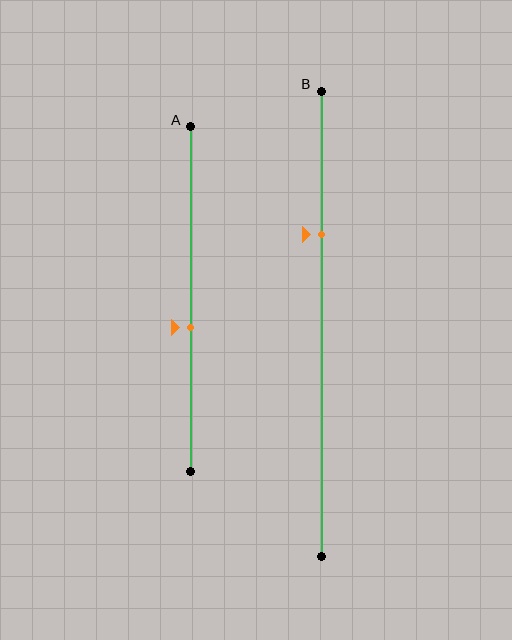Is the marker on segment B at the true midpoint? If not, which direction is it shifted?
No, the marker on segment B is shifted upward by about 19% of the segment length.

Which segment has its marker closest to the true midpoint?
Segment A has its marker closest to the true midpoint.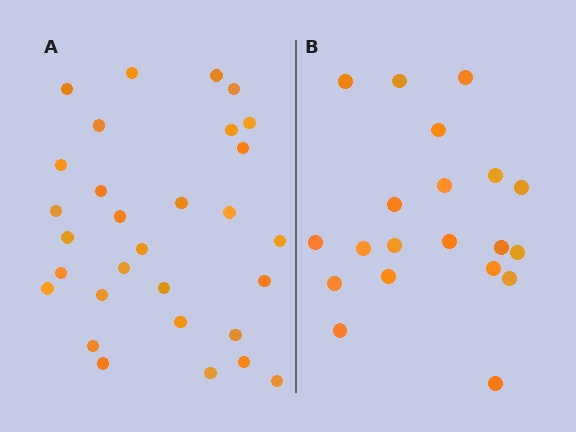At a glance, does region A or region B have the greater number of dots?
Region A (the left region) has more dots.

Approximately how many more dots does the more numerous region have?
Region A has roughly 10 or so more dots than region B.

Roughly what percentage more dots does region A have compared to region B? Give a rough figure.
About 50% more.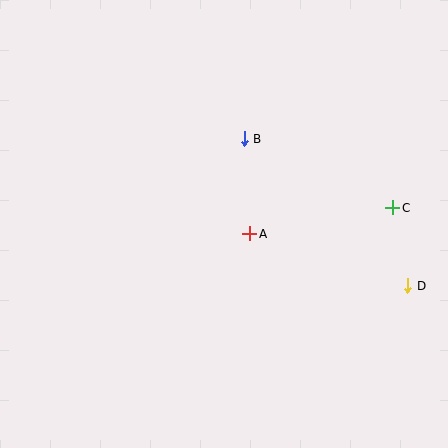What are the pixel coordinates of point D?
Point D is at (408, 286).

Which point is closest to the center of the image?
Point A at (250, 234) is closest to the center.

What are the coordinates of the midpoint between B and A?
The midpoint between B and A is at (247, 186).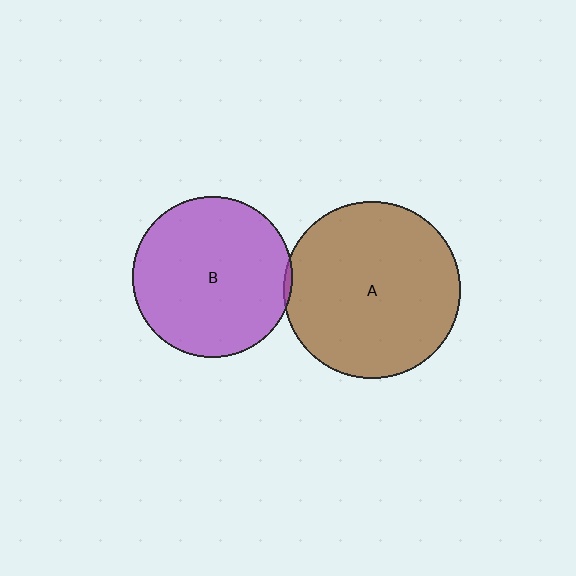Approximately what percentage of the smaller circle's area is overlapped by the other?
Approximately 5%.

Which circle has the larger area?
Circle A (brown).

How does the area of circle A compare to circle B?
Approximately 1.2 times.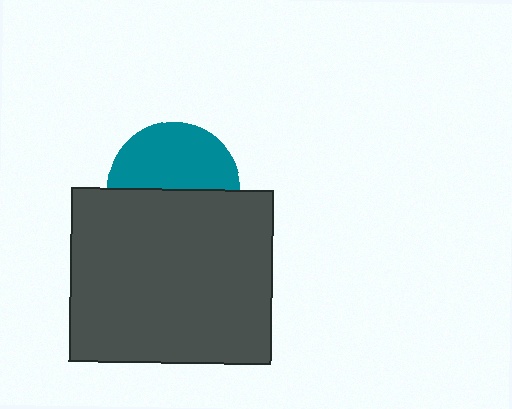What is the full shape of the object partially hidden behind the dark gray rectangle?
The partially hidden object is a teal circle.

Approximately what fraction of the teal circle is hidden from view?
Roughly 51% of the teal circle is hidden behind the dark gray rectangle.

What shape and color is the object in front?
The object in front is a dark gray rectangle.